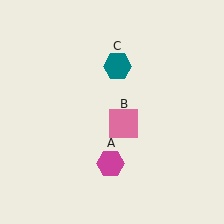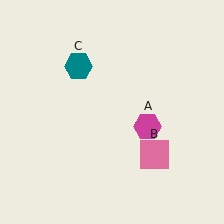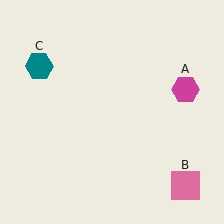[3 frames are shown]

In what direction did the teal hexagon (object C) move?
The teal hexagon (object C) moved left.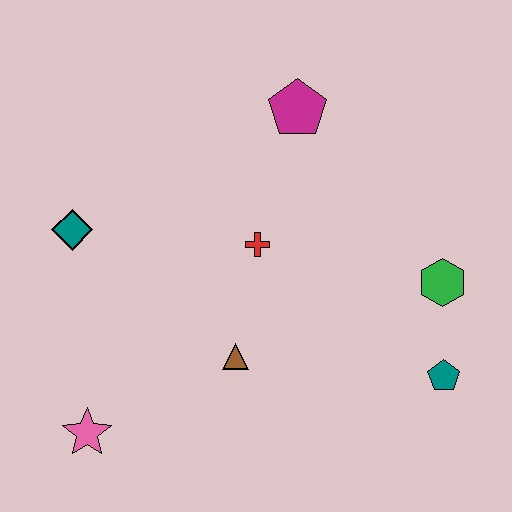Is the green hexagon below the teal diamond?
Yes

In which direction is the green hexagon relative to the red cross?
The green hexagon is to the right of the red cross.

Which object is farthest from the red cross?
The pink star is farthest from the red cross.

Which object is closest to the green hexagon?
The teal pentagon is closest to the green hexagon.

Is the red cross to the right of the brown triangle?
Yes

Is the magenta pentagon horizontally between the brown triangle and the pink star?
No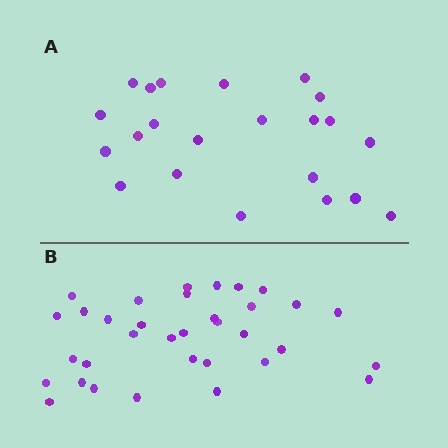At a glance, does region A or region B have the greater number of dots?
Region B (the bottom region) has more dots.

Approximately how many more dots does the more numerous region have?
Region B has roughly 12 or so more dots than region A.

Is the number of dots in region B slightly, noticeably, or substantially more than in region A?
Region B has substantially more. The ratio is roughly 1.5 to 1.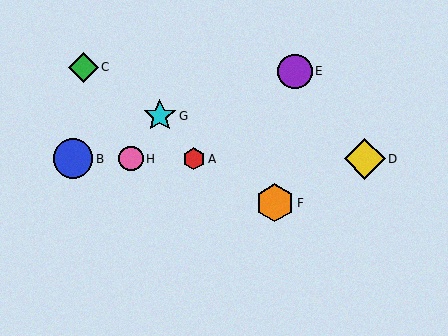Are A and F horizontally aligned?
No, A is at y≈159 and F is at y≈203.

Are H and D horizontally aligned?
Yes, both are at y≈159.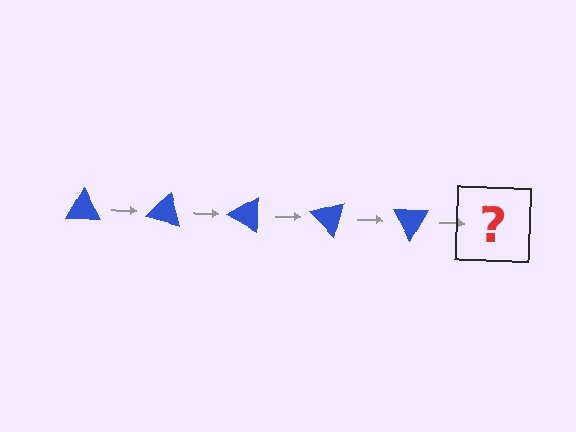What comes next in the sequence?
The next element should be a blue triangle rotated 75 degrees.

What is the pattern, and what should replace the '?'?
The pattern is that the triangle rotates 15 degrees each step. The '?' should be a blue triangle rotated 75 degrees.